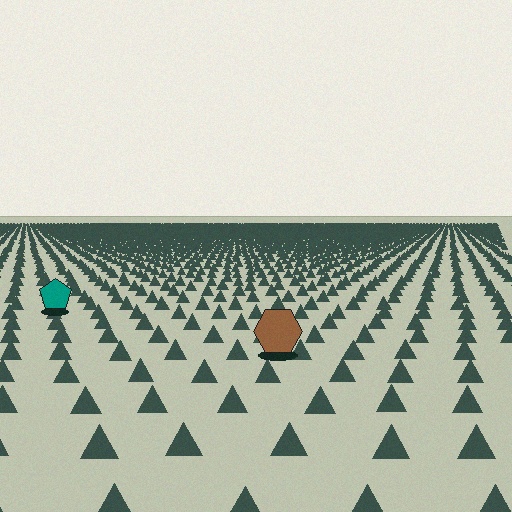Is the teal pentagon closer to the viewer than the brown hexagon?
No. The brown hexagon is closer — you can tell from the texture gradient: the ground texture is coarser near it.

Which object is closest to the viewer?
The brown hexagon is closest. The texture marks near it are larger and more spread out.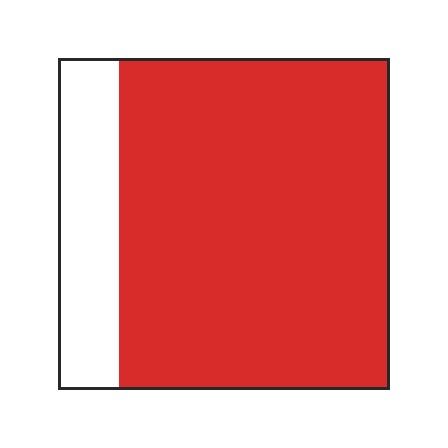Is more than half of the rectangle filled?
Yes.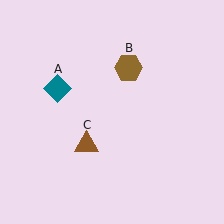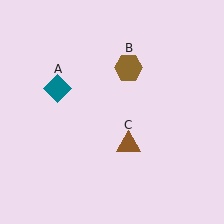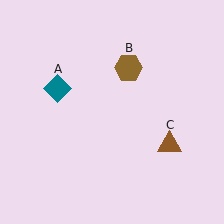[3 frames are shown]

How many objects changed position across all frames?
1 object changed position: brown triangle (object C).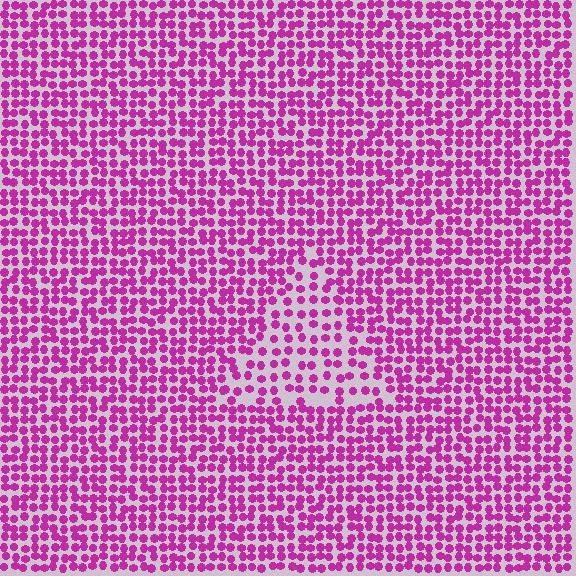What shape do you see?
I see a triangle.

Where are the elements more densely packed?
The elements are more densely packed outside the triangle boundary.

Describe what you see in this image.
The image contains small magenta elements arranged at two different densities. A triangle-shaped region is visible where the elements are less densely packed than the surrounding area.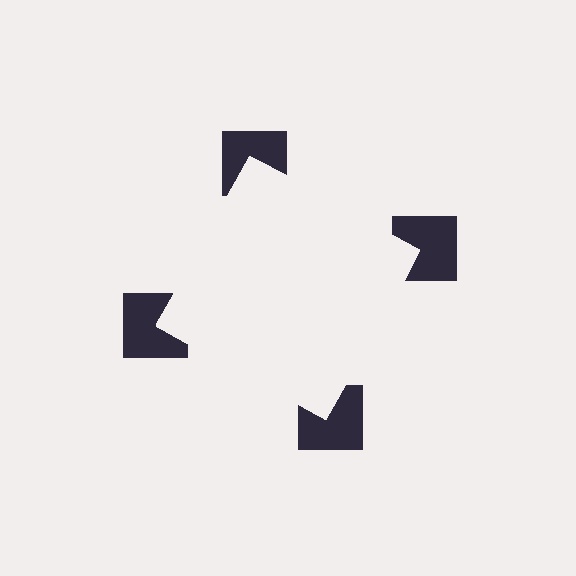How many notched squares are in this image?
There are 4 — one at each vertex of the illusory square.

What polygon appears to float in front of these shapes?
An illusory square — its edges are inferred from the aligned wedge cuts in the notched squares, not physically drawn.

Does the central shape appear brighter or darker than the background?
It typically appears slightly brighter than the background, even though no actual brightness change is drawn.